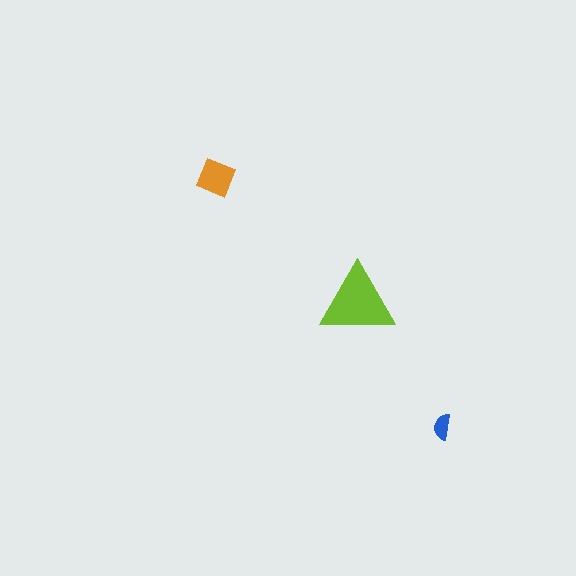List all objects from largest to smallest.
The lime triangle, the orange square, the blue semicircle.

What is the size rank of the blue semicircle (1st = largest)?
3rd.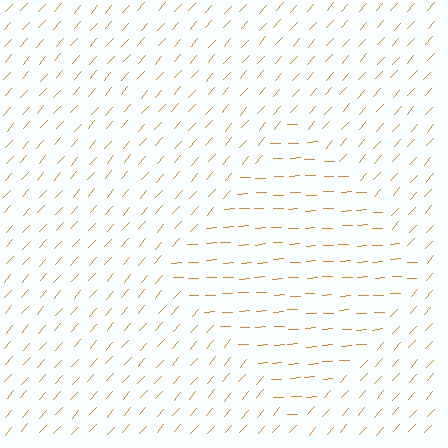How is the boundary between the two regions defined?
The boundary is defined purely by a change in line orientation (approximately 45 degrees difference). All lines are the same color and thickness.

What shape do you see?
I see a diamond.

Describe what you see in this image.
The image is filled with small orange line segments. A diamond region in the image has lines oriented differently from the surrounding lines, creating a visible texture boundary.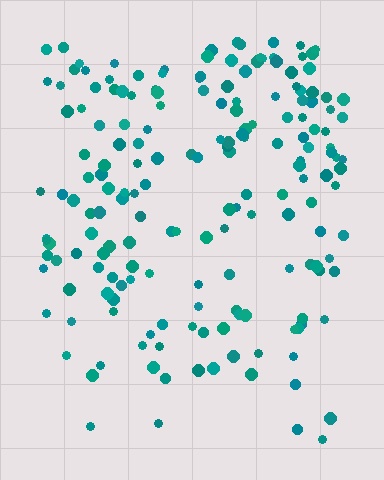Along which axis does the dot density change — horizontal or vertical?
Vertical.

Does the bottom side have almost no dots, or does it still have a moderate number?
Still a moderate number, just noticeably fewer than the top.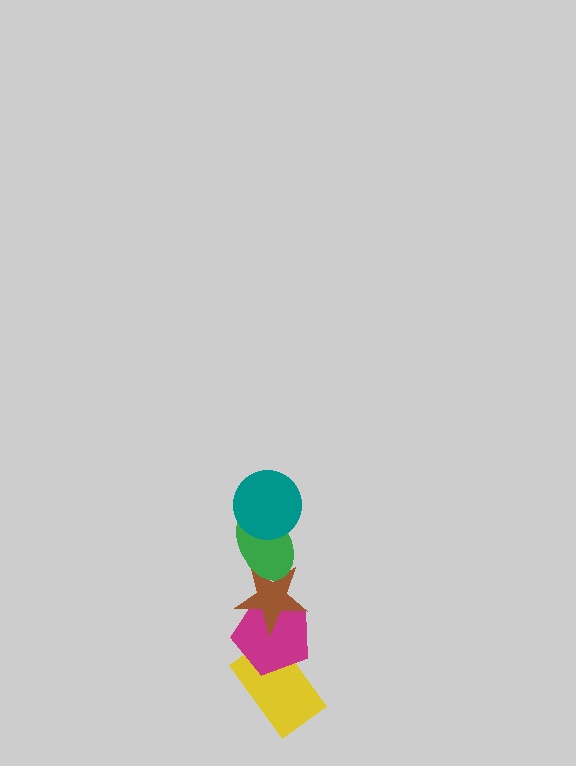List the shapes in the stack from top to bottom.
From top to bottom: the teal circle, the green ellipse, the brown star, the magenta pentagon, the yellow rectangle.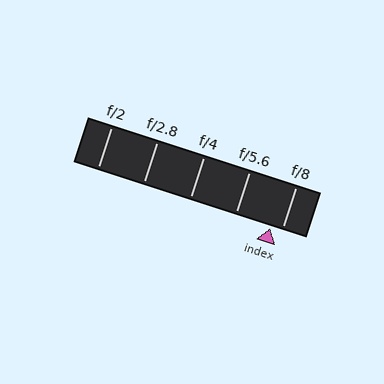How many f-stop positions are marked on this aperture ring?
There are 5 f-stop positions marked.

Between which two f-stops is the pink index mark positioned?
The index mark is between f/5.6 and f/8.